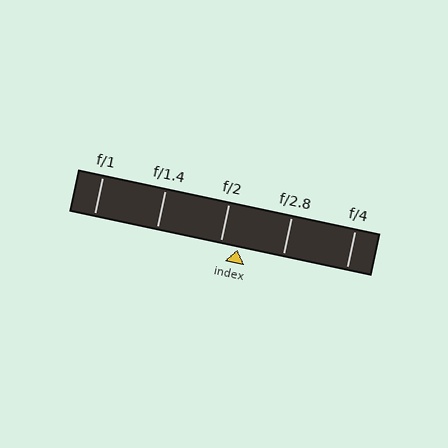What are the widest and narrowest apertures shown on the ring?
The widest aperture shown is f/1 and the narrowest is f/4.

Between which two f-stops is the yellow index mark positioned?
The index mark is between f/2 and f/2.8.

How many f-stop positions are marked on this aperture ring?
There are 5 f-stop positions marked.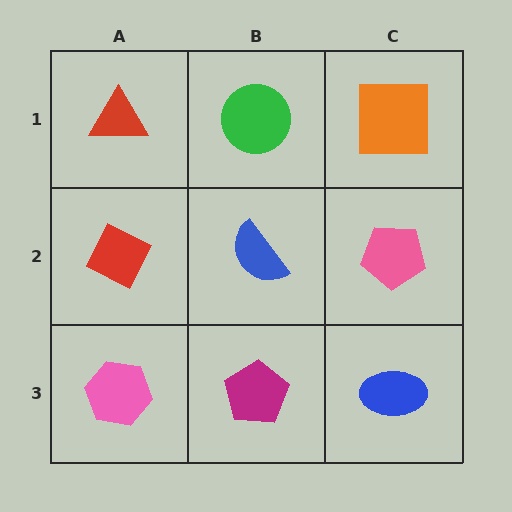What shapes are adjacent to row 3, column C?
A pink pentagon (row 2, column C), a magenta pentagon (row 3, column B).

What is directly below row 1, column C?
A pink pentagon.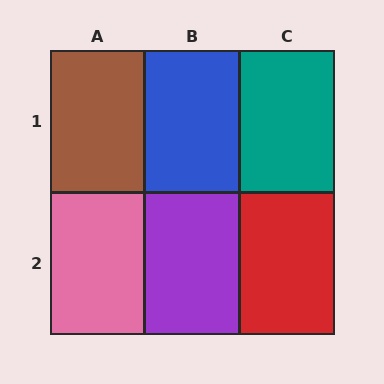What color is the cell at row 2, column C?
Red.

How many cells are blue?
1 cell is blue.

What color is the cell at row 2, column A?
Pink.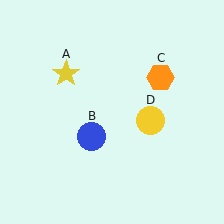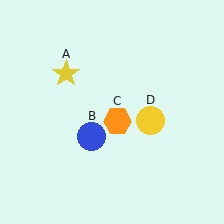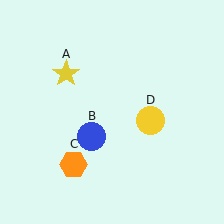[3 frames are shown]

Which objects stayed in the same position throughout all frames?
Yellow star (object A) and blue circle (object B) and yellow circle (object D) remained stationary.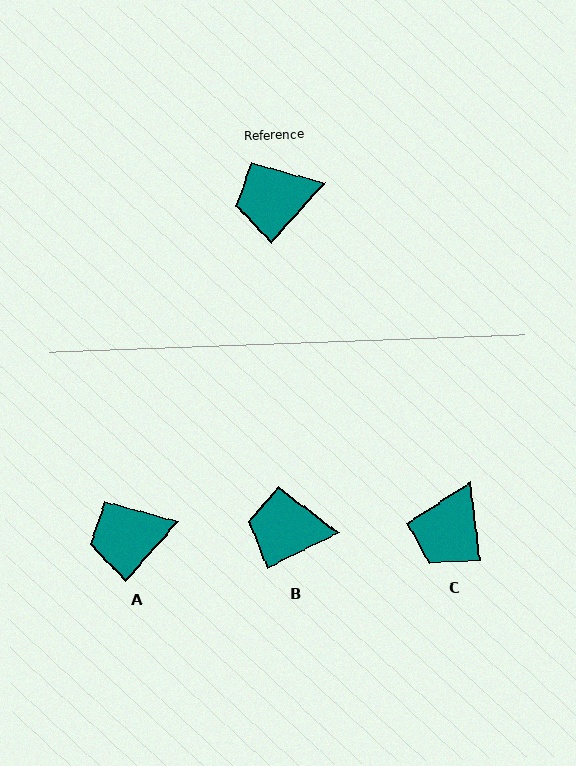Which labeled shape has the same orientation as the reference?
A.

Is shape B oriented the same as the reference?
No, it is off by about 22 degrees.